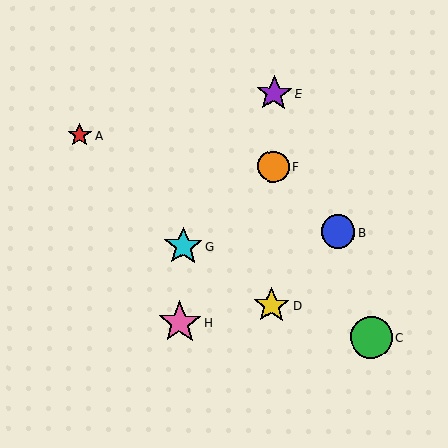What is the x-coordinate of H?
Object H is at x≈180.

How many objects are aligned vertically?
3 objects (D, E, F) are aligned vertically.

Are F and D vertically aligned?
Yes, both are at x≈273.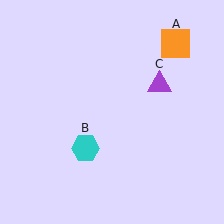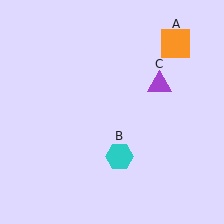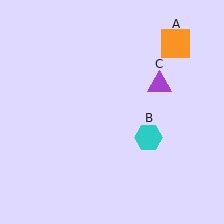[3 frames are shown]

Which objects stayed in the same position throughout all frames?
Orange square (object A) and purple triangle (object C) remained stationary.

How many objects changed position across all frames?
1 object changed position: cyan hexagon (object B).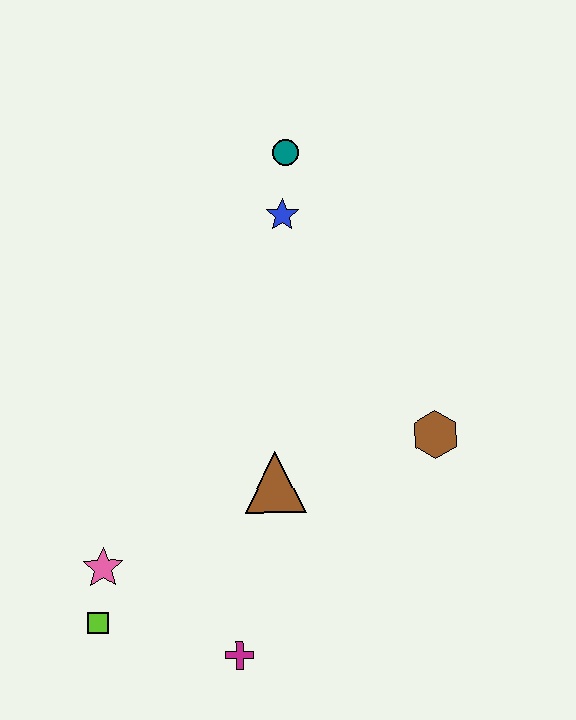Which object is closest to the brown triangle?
The brown hexagon is closest to the brown triangle.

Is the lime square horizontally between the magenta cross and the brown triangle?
No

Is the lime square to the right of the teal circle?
No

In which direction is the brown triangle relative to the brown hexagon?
The brown triangle is to the left of the brown hexagon.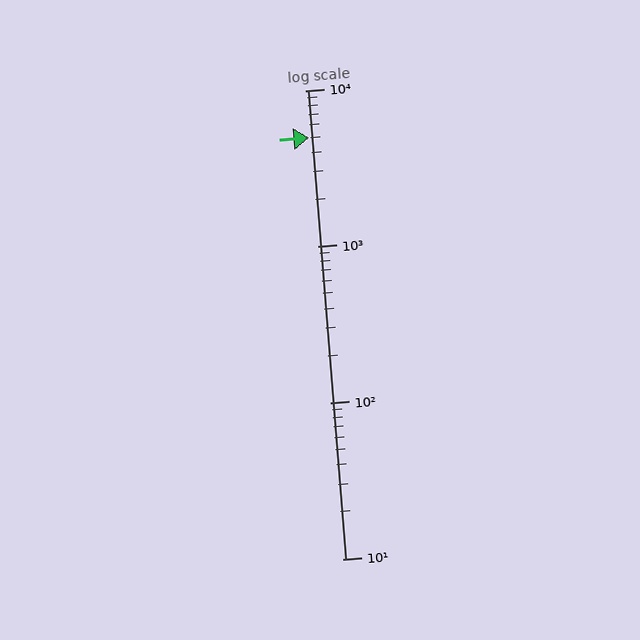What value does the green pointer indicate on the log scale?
The pointer indicates approximately 5000.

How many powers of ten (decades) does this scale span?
The scale spans 3 decades, from 10 to 10000.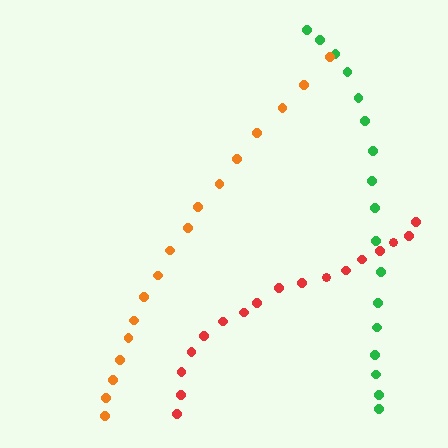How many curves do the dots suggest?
There are 3 distinct paths.